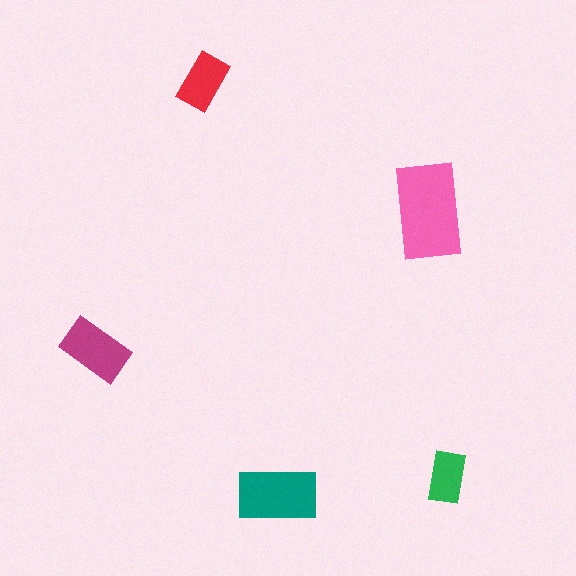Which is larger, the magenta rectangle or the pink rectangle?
The pink one.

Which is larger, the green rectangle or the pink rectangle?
The pink one.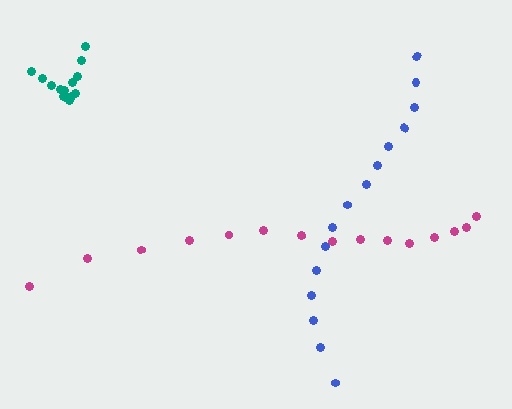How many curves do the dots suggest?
There are 3 distinct paths.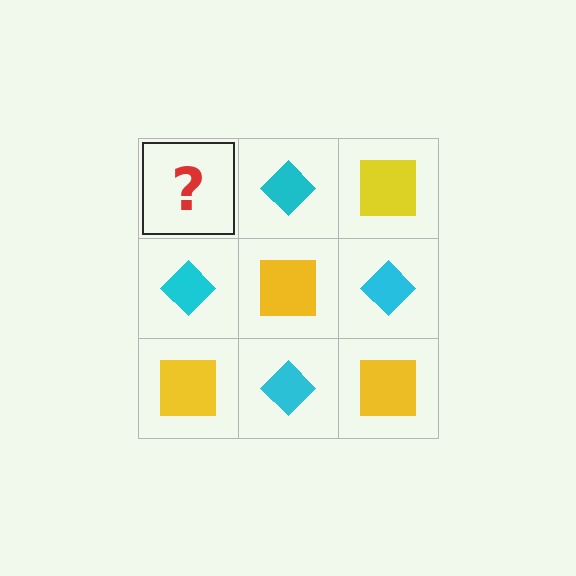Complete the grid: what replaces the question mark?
The question mark should be replaced with a yellow square.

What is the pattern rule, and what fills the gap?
The rule is that it alternates yellow square and cyan diamond in a checkerboard pattern. The gap should be filled with a yellow square.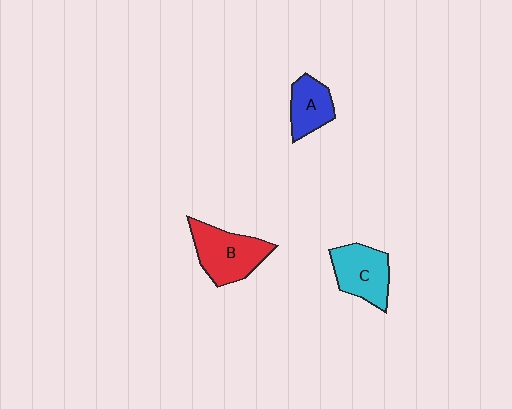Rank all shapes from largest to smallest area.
From largest to smallest: B (red), C (cyan), A (blue).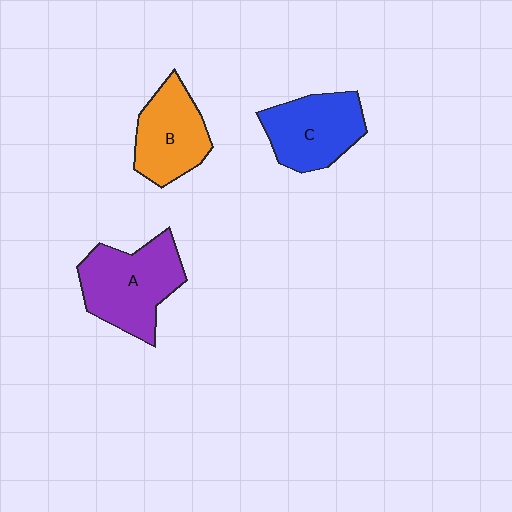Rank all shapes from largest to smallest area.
From largest to smallest: A (purple), C (blue), B (orange).